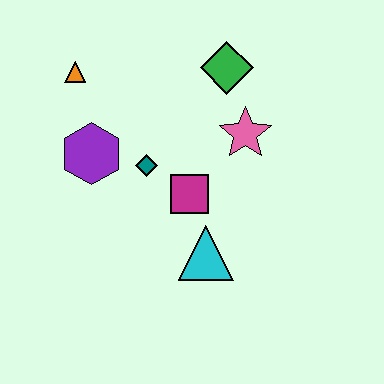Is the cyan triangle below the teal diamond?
Yes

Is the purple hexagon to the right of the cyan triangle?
No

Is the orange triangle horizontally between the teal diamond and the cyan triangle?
No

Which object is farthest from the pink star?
The orange triangle is farthest from the pink star.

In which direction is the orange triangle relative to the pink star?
The orange triangle is to the left of the pink star.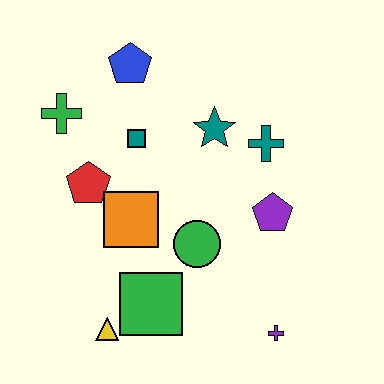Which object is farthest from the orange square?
The purple cross is farthest from the orange square.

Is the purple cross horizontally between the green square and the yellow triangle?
No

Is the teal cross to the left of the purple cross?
Yes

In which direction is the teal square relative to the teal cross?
The teal square is to the left of the teal cross.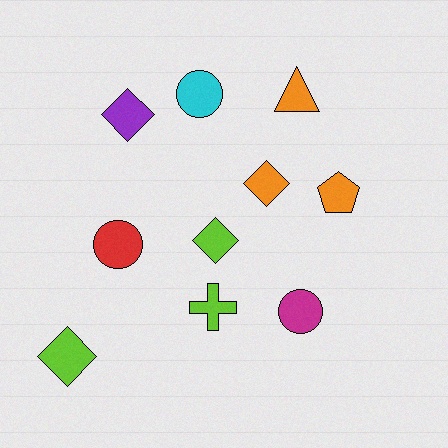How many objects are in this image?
There are 10 objects.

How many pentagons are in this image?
There is 1 pentagon.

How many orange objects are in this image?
There are 3 orange objects.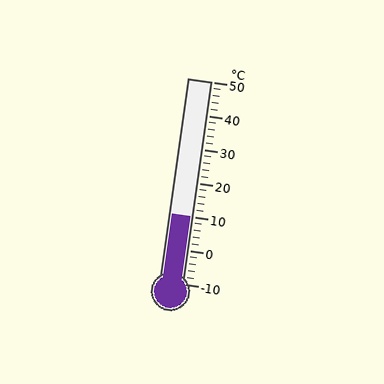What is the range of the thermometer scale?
The thermometer scale ranges from -10°C to 50°C.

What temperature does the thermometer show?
The thermometer shows approximately 10°C.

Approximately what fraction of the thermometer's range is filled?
The thermometer is filled to approximately 35% of its range.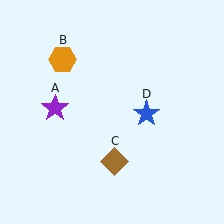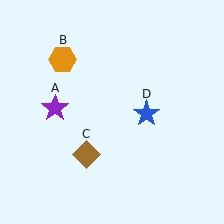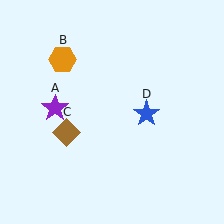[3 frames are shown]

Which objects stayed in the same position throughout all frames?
Purple star (object A) and orange hexagon (object B) and blue star (object D) remained stationary.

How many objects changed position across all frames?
1 object changed position: brown diamond (object C).